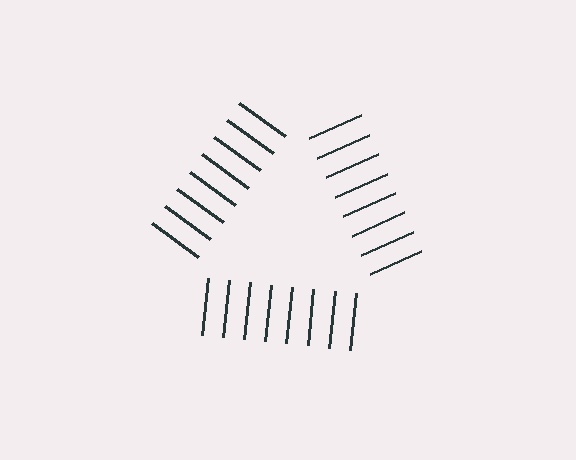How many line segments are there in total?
24 — 8 along each of the 3 edges.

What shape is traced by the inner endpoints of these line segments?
An illusory triangle — the line segments terminate on its edges but no continuous stroke is drawn.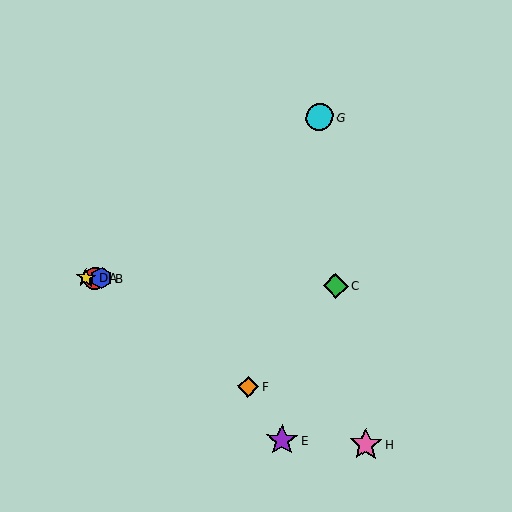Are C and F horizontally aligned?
No, C is at y≈286 and F is at y≈387.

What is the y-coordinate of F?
Object F is at y≈387.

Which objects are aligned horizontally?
Objects A, B, C, D are aligned horizontally.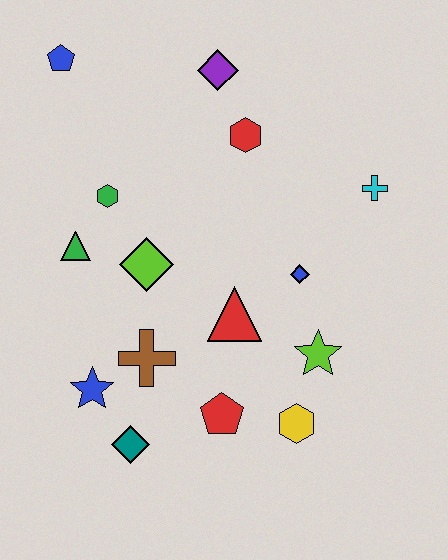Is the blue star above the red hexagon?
No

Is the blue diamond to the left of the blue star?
No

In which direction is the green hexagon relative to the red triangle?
The green hexagon is to the left of the red triangle.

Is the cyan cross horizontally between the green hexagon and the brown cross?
No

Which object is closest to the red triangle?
The blue diamond is closest to the red triangle.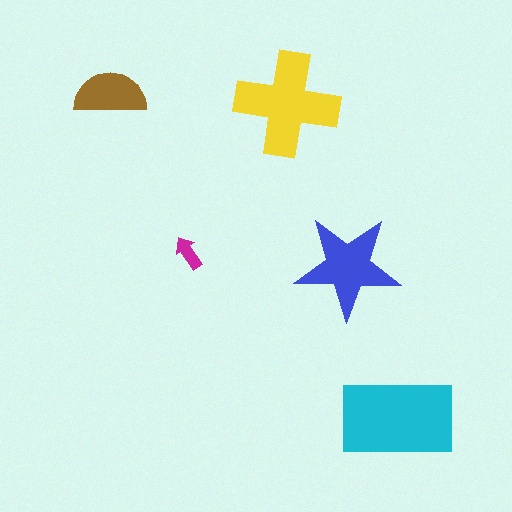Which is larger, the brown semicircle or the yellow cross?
The yellow cross.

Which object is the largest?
The cyan rectangle.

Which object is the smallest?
The magenta arrow.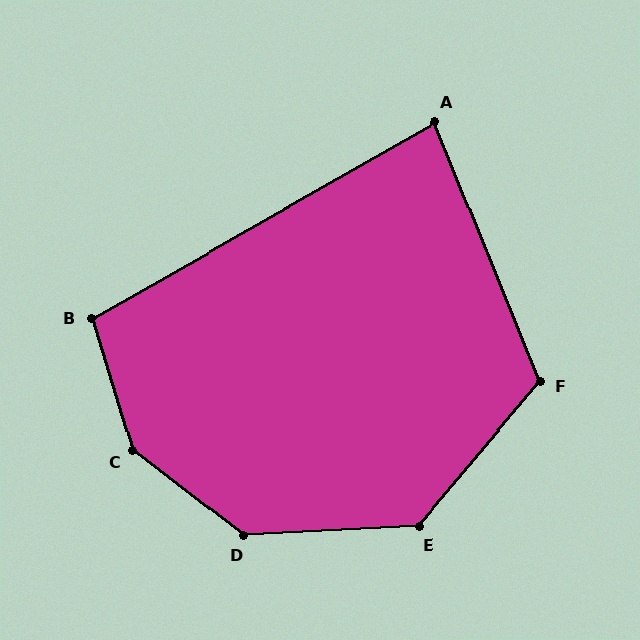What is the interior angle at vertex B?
Approximately 102 degrees (obtuse).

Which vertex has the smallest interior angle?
A, at approximately 82 degrees.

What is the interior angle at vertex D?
Approximately 140 degrees (obtuse).